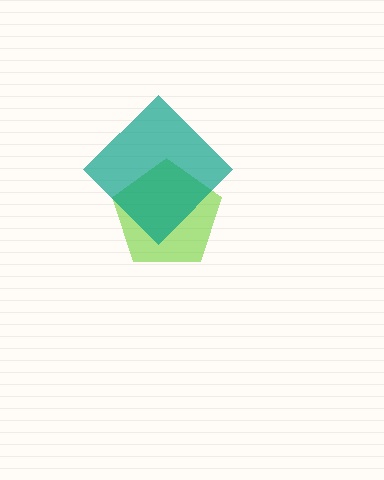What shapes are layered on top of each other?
The layered shapes are: a lime pentagon, a teal diamond.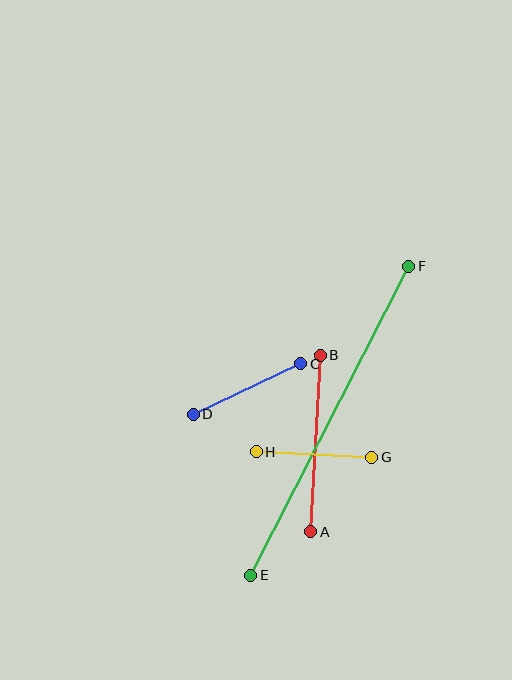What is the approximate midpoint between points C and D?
The midpoint is at approximately (247, 389) pixels.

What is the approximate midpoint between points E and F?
The midpoint is at approximately (330, 421) pixels.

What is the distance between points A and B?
The distance is approximately 177 pixels.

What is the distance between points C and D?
The distance is approximately 119 pixels.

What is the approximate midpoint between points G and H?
The midpoint is at approximately (314, 454) pixels.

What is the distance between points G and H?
The distance is approximately 116 pixels.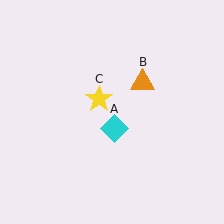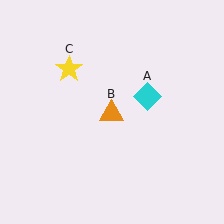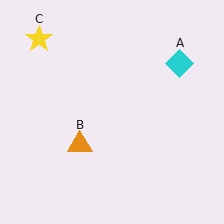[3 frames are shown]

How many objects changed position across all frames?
3 objects changed position: cyan diamond (object A), orange triangle (object B), yellow star (object C).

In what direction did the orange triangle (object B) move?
The orange triangle (object B) moved down and to the left.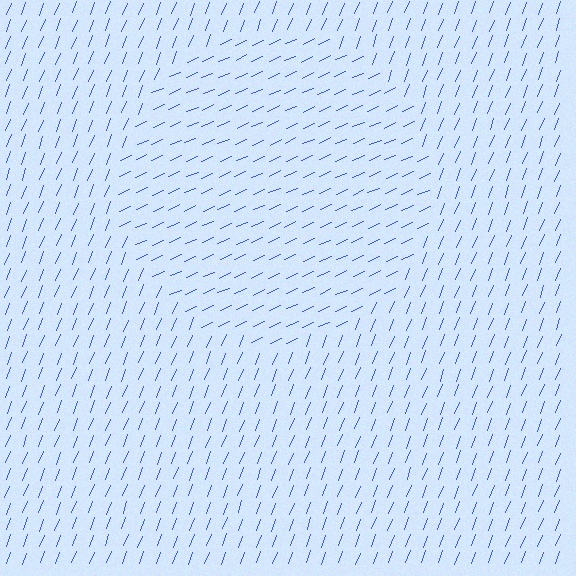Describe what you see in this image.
The image is filled with small blue line segments. A circle region in the image has lines oriented differently from the surrounding lines, creating a visible texture boundary.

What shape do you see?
I see a circle.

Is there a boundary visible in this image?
Yes, there is a texture boundary formed by a change in line orientation.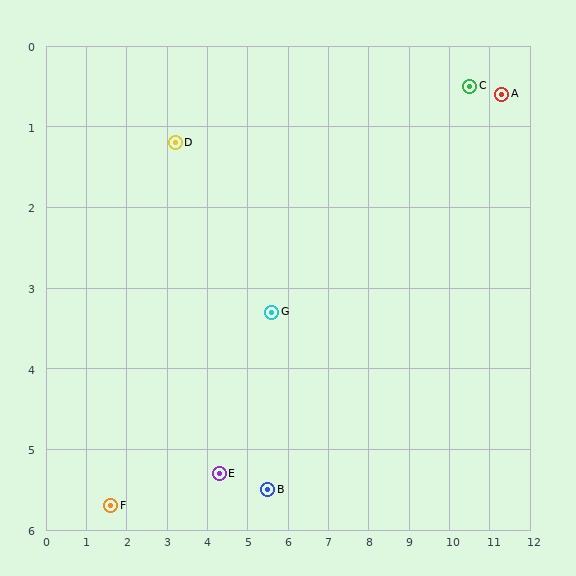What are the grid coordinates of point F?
Point F is at approximately (1.6, 5.7).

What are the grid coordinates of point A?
Point A is at approximately (11.3, 0.6).